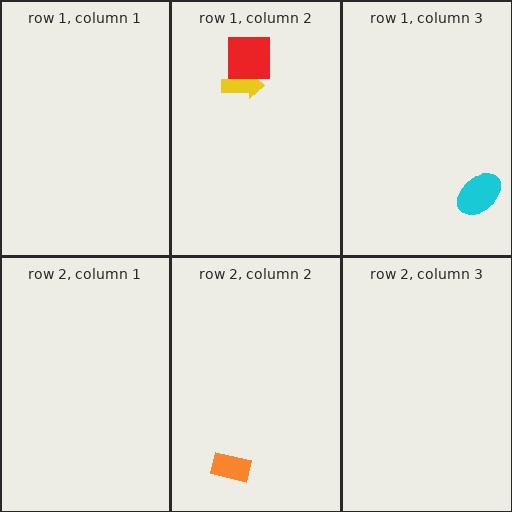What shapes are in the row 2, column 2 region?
The orange rectangle.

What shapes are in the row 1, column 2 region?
The yellow arrow, the red square.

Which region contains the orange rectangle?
The row 2, column 2 region.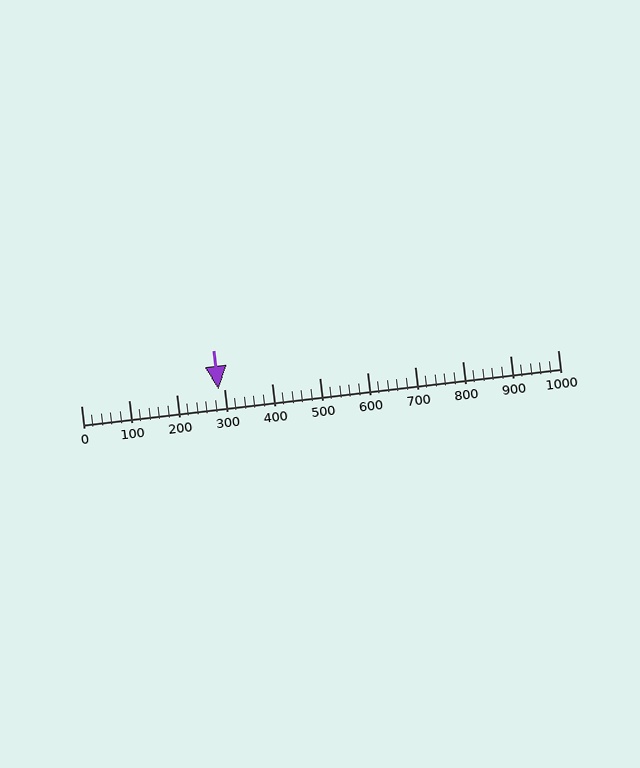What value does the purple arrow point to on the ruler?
The purple arrow points to approximately 289.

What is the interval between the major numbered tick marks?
The major tick marks are spaced 100 units apart.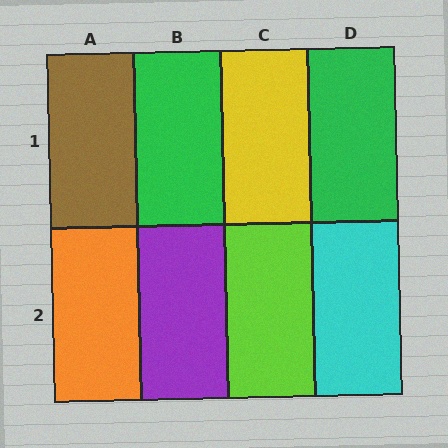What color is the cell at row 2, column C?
Lime.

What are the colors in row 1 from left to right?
Brown, green, yellow, green.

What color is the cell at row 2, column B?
Purple.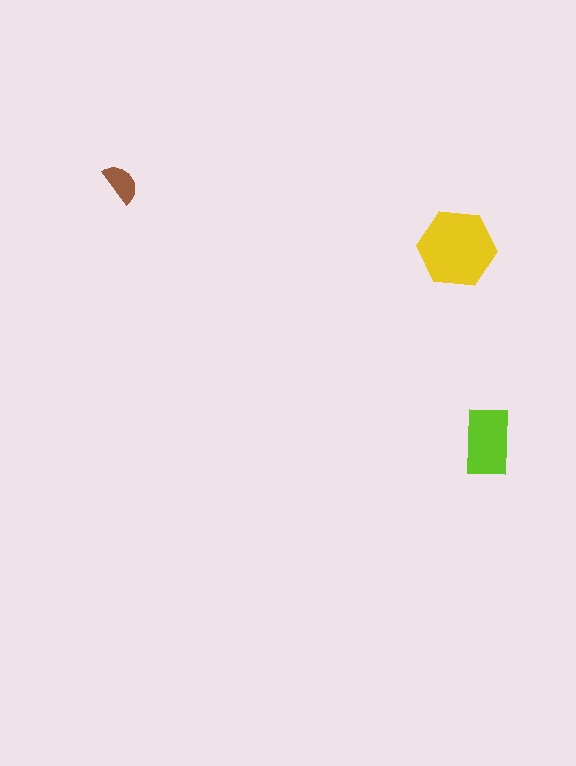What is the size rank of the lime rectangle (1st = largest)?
2nd.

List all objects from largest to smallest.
The yellow hexagon, the lime rectangle, the brown semicircle.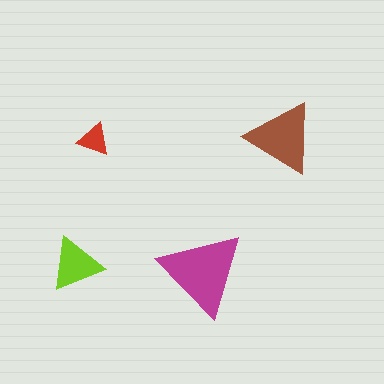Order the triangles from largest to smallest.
the magenta one, the brown one, the lime one, the red one.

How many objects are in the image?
There are 4 objects in the image.